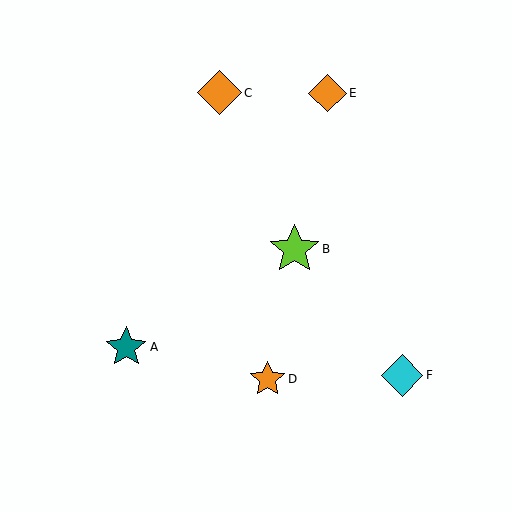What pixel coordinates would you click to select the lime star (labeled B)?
Click at (294, 249) to select the lime star B.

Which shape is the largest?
The lime star (labeled B) is the largest.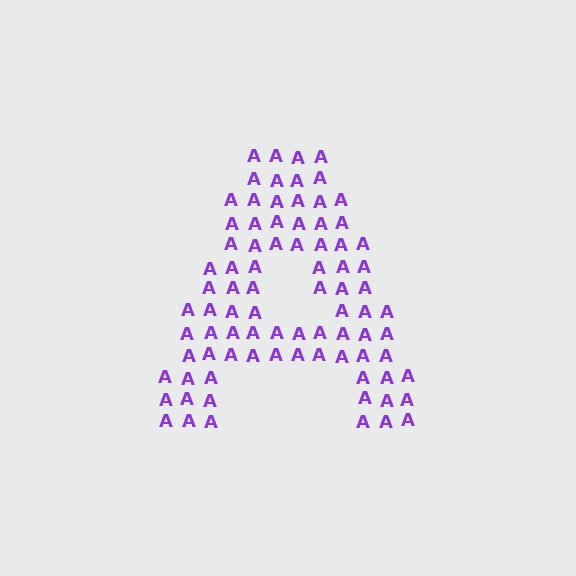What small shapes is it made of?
It is made of small letter A's.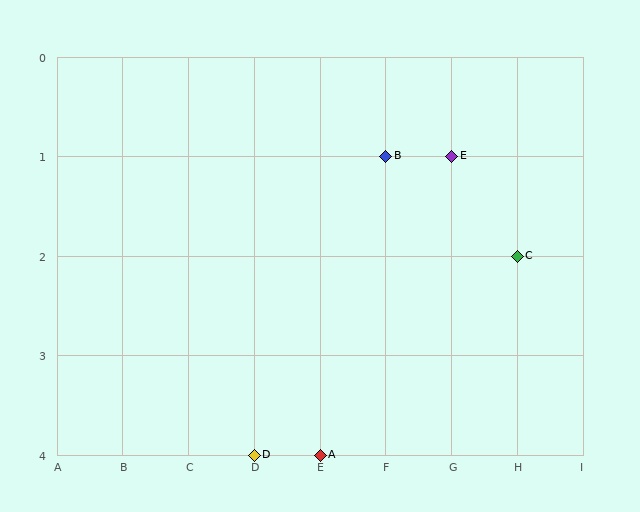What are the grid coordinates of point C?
Point C is at grid coordinates (H, 2).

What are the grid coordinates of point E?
Point E is at grid coordinates (G, 1).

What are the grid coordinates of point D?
Point D is at grid coordinates (D, 4).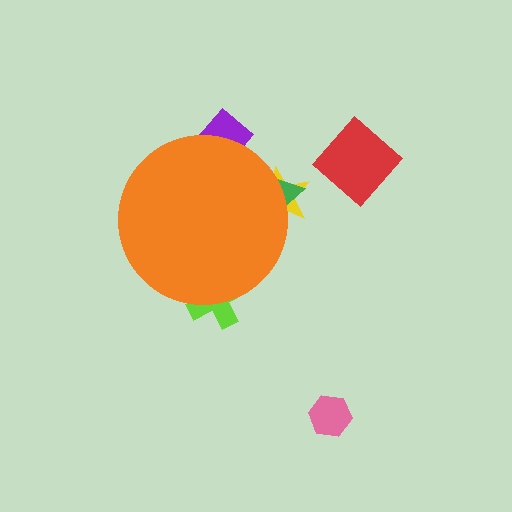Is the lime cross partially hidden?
Yes, the lime cross is partially hidden behind the orange circle.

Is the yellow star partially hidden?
Yes, the yellow star is partially hidden behind the orange circle.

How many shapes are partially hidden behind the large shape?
4 shapes are partially hidden.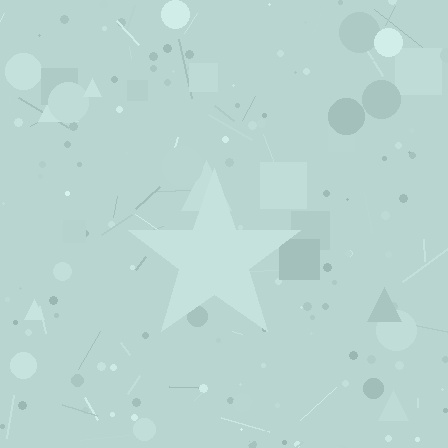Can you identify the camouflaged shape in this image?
The camouflaged shape is a star.